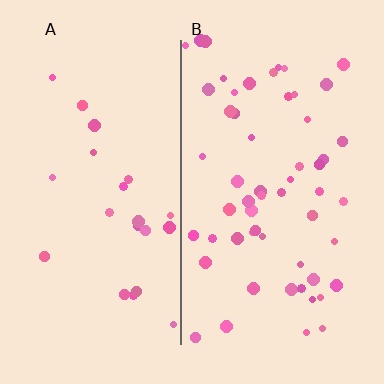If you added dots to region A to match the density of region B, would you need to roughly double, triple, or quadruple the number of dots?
Approximately triple.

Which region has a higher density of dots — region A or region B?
B (the right).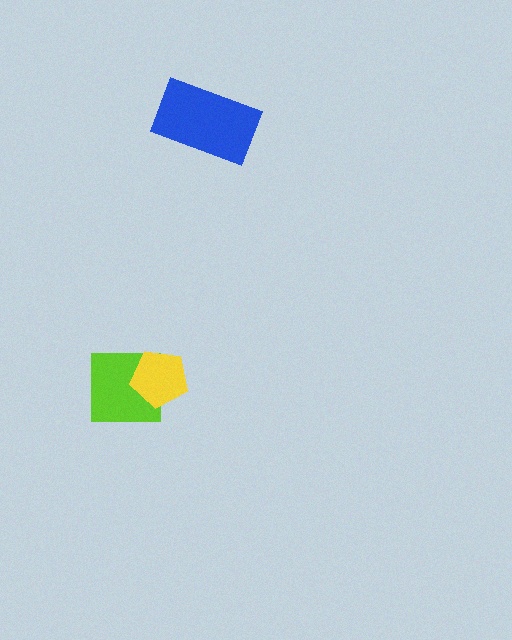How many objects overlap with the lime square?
1 object overlaps with the lime square.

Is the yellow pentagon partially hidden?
No, no other shape covers it.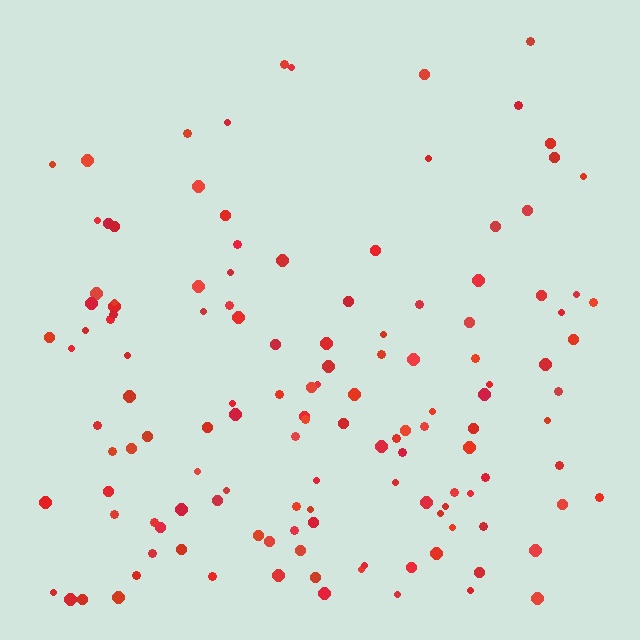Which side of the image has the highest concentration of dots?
The bottom.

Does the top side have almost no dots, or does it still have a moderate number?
Still a moderate number, just noticeably fewer than the bottom.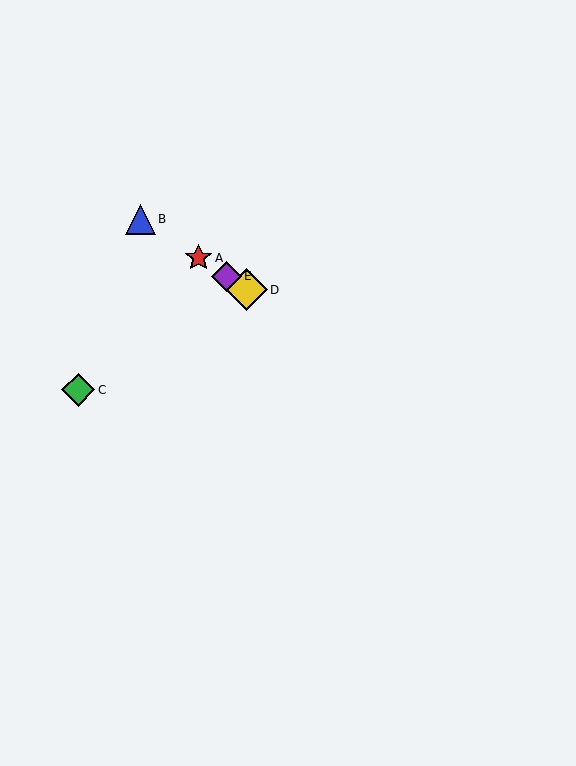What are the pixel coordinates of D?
Object D is at (247, 290).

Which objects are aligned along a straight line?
Objects A, B, D, E are aligned along a straight line.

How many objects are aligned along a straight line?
4 objects (A, B, D, E) are aligned along a straight line.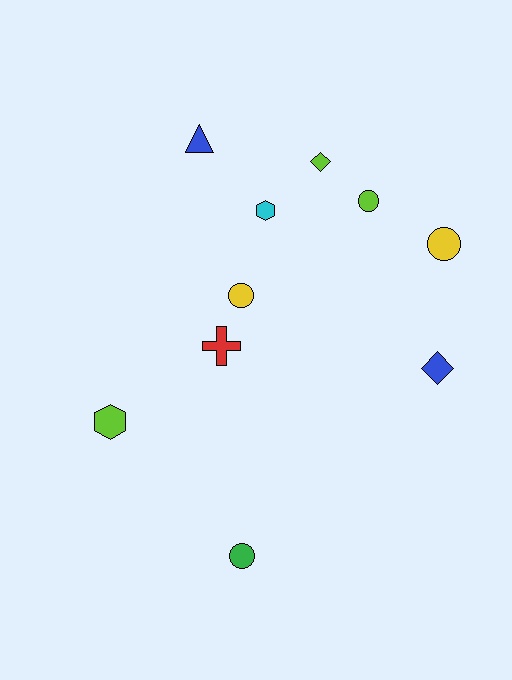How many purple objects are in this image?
There are no purple objects.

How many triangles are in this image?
There is 1 triangle.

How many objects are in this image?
There are 10 objects.